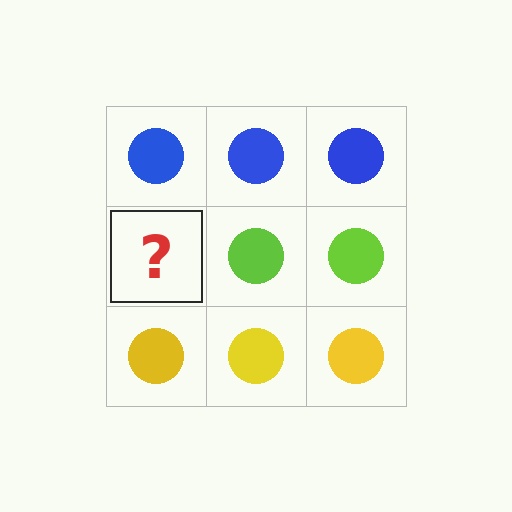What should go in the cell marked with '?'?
The missing cell should contain a lime circle.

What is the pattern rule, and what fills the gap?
The rule is that each row has a consistent color. The gap should be filled with a lime circle.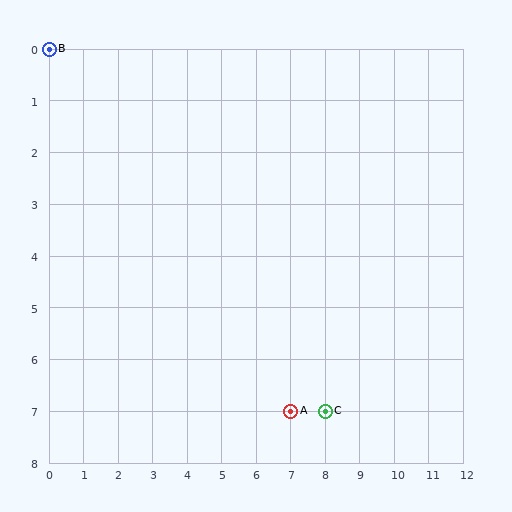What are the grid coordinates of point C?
Point C is at grid coordinates (8, 7).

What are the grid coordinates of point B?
Point B is at grid coordinates (0, 0).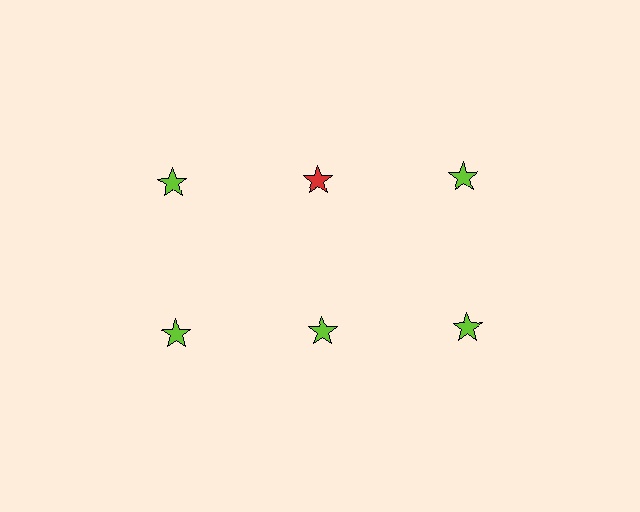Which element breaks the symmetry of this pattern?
The red star in the top row, second from left column breaks the symmetry. All other shapes are lime stars.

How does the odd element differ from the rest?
It has a different color: red instead of lime.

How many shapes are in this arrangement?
There are 6 shapes arranged in a grid pattern.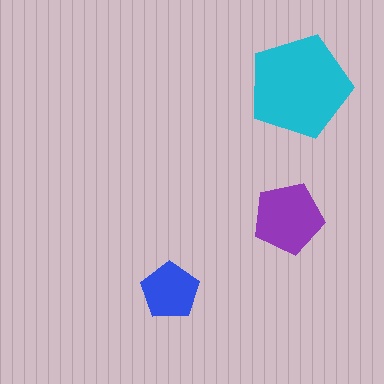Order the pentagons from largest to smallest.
the cyan one, the purple one, the blue one.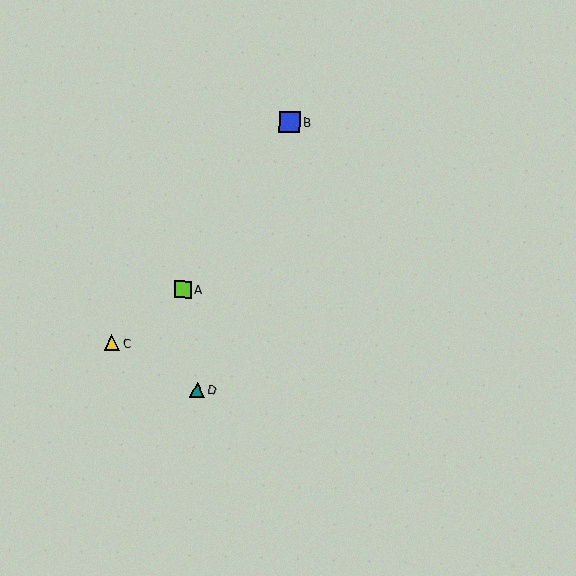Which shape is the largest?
The blue square (labeled B) is the largest.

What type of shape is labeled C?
Shape C is a yellow triangle.